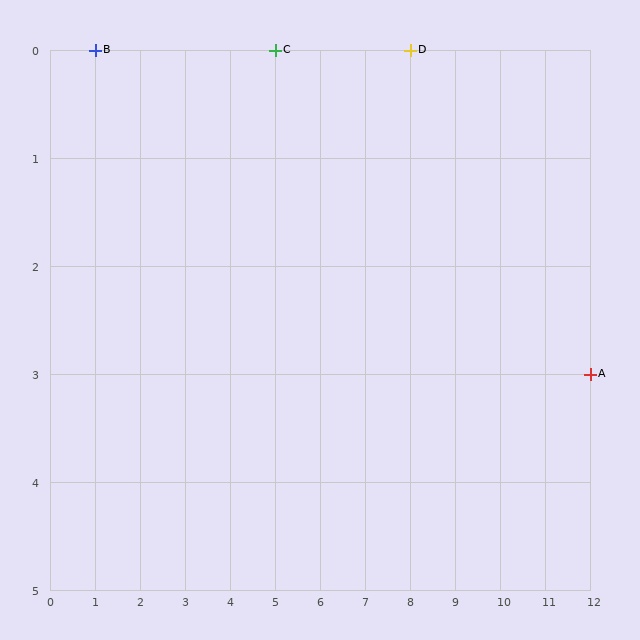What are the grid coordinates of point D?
Point D is at grid coordinates (8, 0).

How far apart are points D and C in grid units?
Points D and C are 3 columns apart.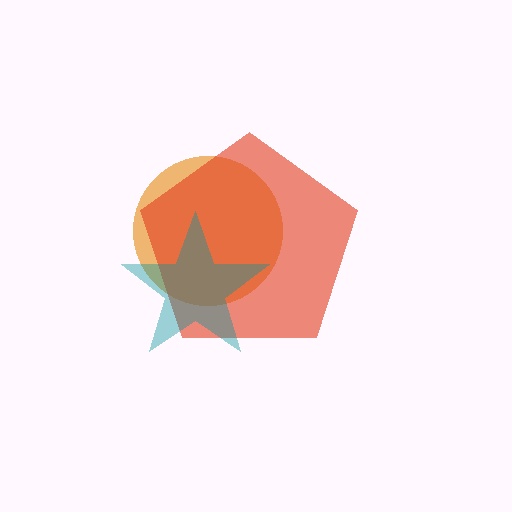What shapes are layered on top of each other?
The layered shapes are: an orange circle, a red pentagon, a teal star.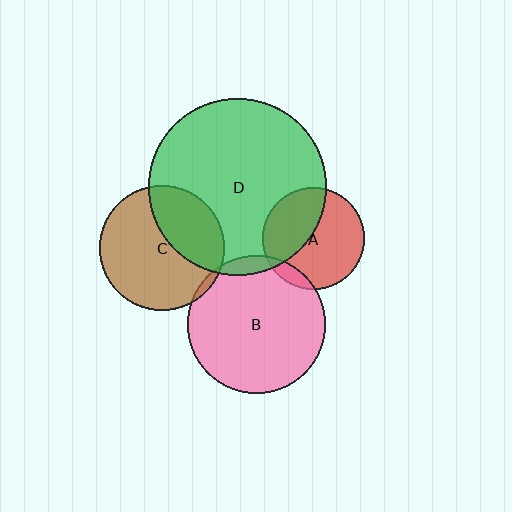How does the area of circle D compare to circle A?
Approximately 3.0 times.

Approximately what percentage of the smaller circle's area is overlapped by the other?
Approximately 5%.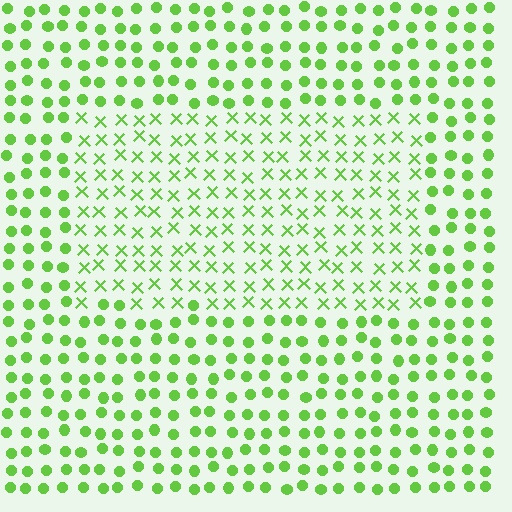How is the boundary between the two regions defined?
The boundary is defined by a change in element shape: X marks inside vs. circles outside. All elements share the same color and spacing.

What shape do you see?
I see a rectangle.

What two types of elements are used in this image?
The image uses X marks inside the rectangle region and circles outside it.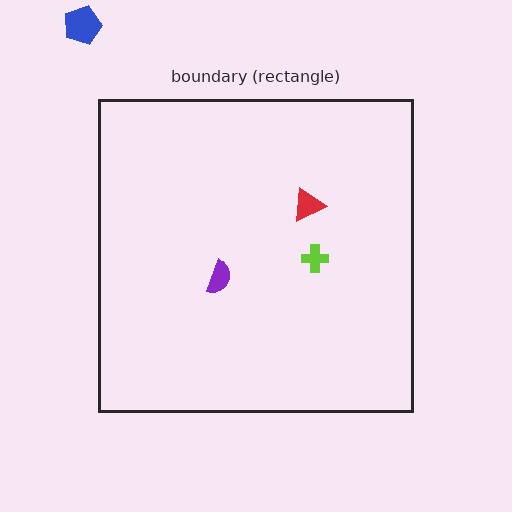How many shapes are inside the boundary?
3 inside, 1 outside.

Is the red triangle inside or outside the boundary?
Inside.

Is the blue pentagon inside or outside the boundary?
Outside.